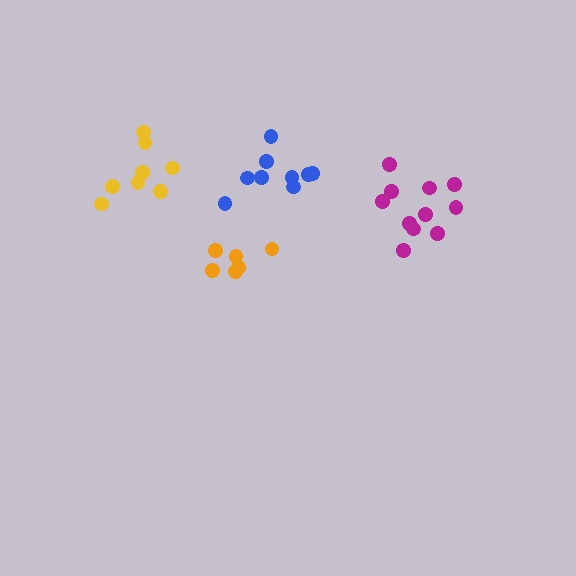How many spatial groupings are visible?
There are 4 spatial groupings.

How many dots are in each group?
Group 1: 6 dots, Group 2: 9 dots, Group 3: 8 dots, Group 4: 11 dots (34 total).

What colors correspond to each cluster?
The clusters are colored: orange, blue, yellow, magenta.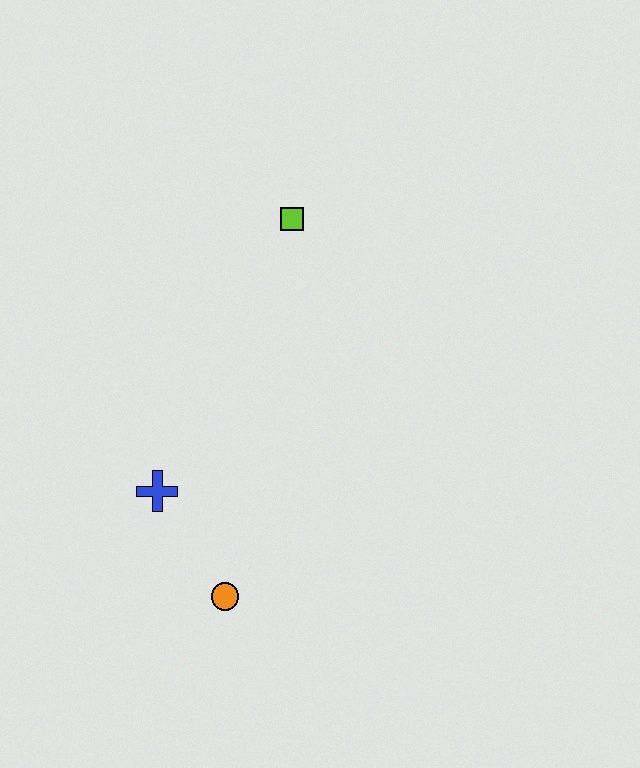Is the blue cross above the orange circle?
Yes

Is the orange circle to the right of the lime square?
No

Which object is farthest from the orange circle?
The lime square is farthest from the orange circle.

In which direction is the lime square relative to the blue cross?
The lime square is above the blue cross.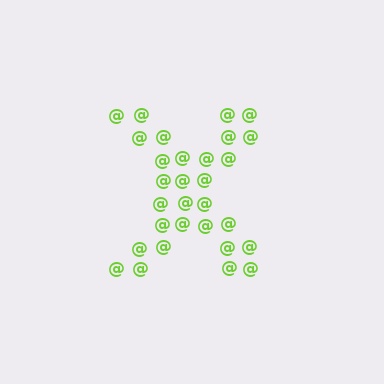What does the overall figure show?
The overall figure shows the letter X.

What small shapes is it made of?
It is made of small at signs.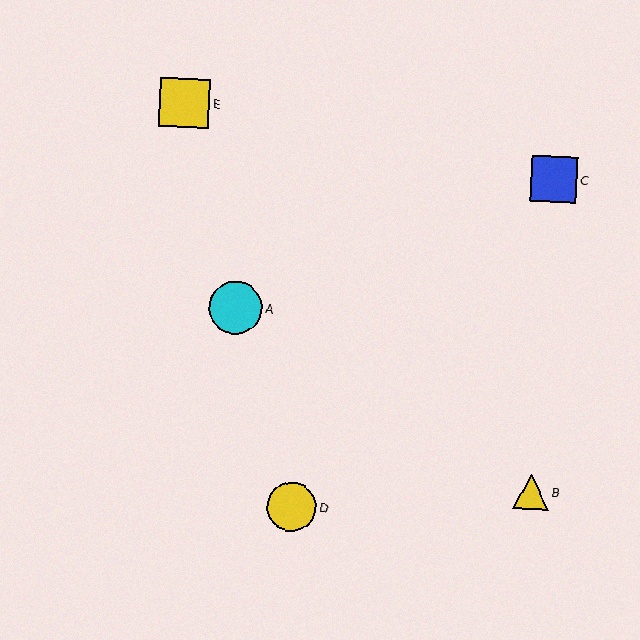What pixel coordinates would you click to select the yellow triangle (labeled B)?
Click at (531, 492) to select the yellow triangle B.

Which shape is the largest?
The cyan circle (labeled A) is the largest.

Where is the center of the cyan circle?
The center of the cyan circle is at (236, 308).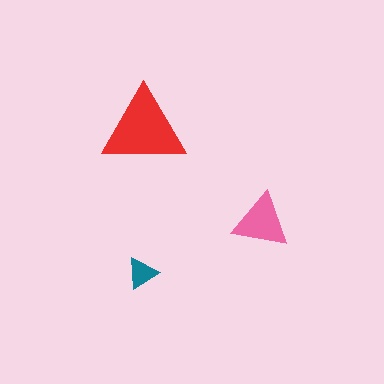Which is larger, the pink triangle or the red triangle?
The red one.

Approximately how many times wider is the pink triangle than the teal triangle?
About 2 times wider.